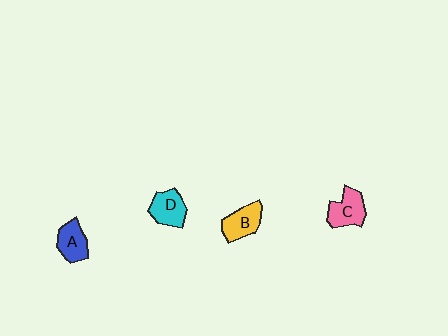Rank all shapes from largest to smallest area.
From largest to smallest: C (pink), B (yellow), D (cyan), A (blue).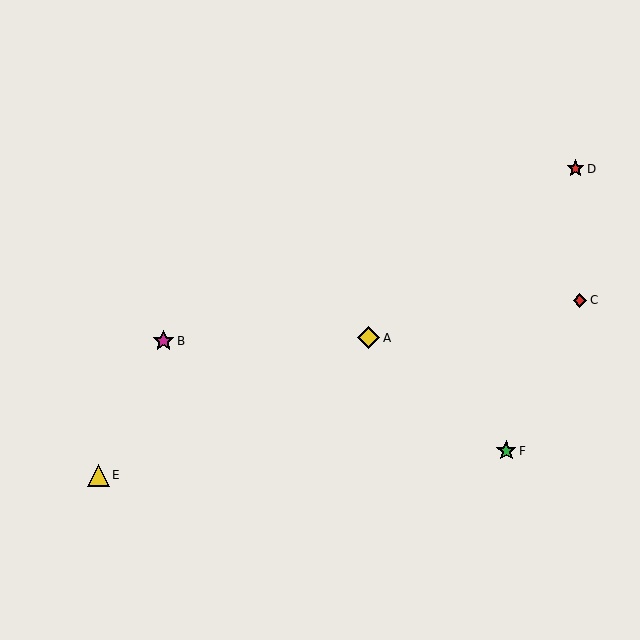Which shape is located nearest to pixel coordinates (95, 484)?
The yellow triangle (labeled E) at (99, 475) is nearest to that location.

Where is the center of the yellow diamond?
The center of the yellow diamond is at (369, 338).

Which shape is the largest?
The yellow diamond (labeled A) is the largest.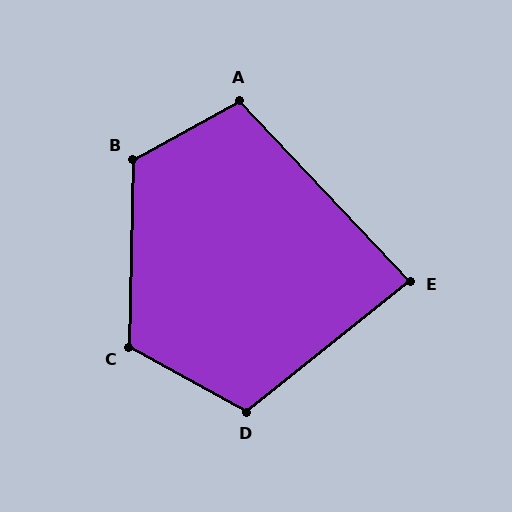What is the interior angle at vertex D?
Approximately 113 degrees (obtuse).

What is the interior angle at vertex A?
Approximately 104 degrees (obtuse).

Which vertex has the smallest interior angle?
E, at approximately 85 degrees.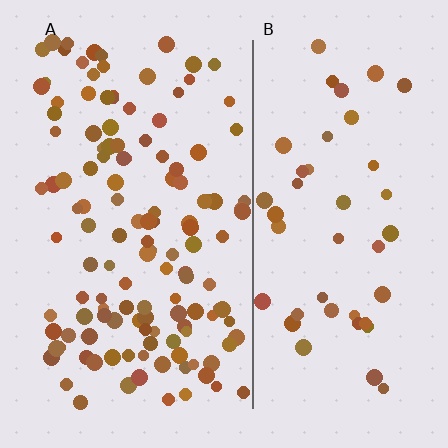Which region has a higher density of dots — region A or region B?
A (the left).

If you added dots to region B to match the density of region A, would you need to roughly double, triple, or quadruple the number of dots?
Approximately triple.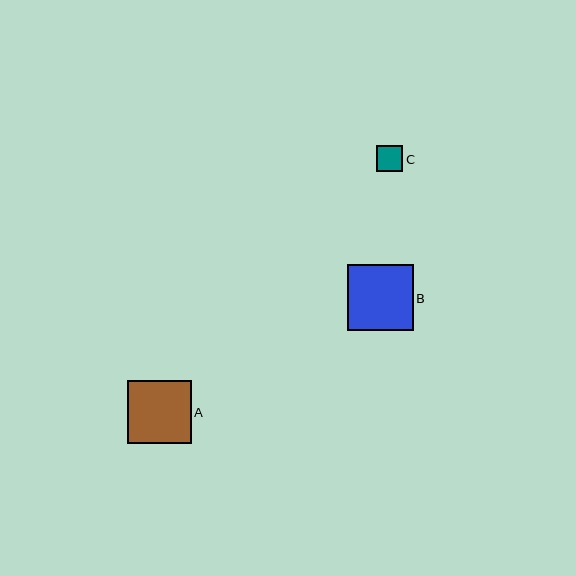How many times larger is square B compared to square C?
Square B is approximately 2.5 times the size of square C.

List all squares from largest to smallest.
From largest to smallest: B, A, C.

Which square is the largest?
Square B is the largest with a size of approximately 65 pixels.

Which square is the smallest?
Square C is the smallest with a size of approximately 26 pixels.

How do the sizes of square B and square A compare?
Square B and square A are approximately the same size.